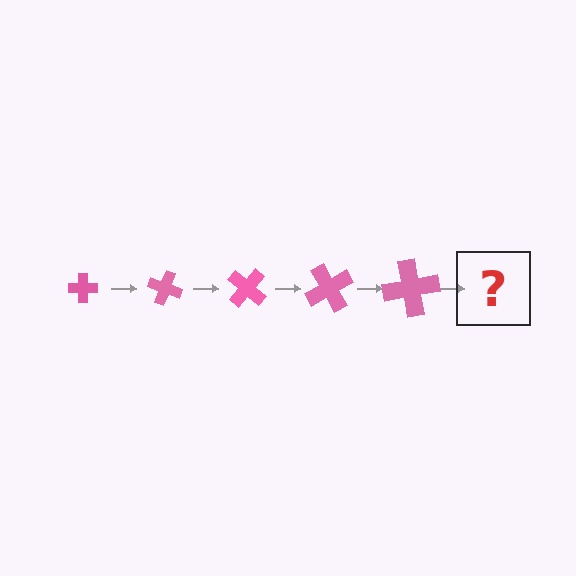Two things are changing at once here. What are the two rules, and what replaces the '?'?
The two rules are that the cross grows larger each step and it rotates 20 degrees each step. The '?' should be a cross, larger than the previous one and rotated 100 degrees from the start.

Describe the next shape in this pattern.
It should be a cross, larger than the previous one and rotated 100 degrees from the start.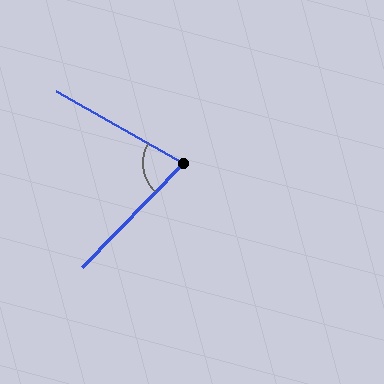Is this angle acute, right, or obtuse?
It is acute.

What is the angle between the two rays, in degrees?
Approximately 75 degrees.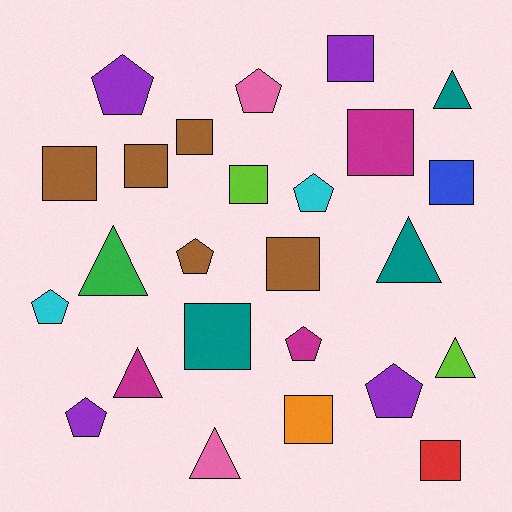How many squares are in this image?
There are 11 squares.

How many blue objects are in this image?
There is 1 blue object.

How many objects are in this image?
There are 25 objects.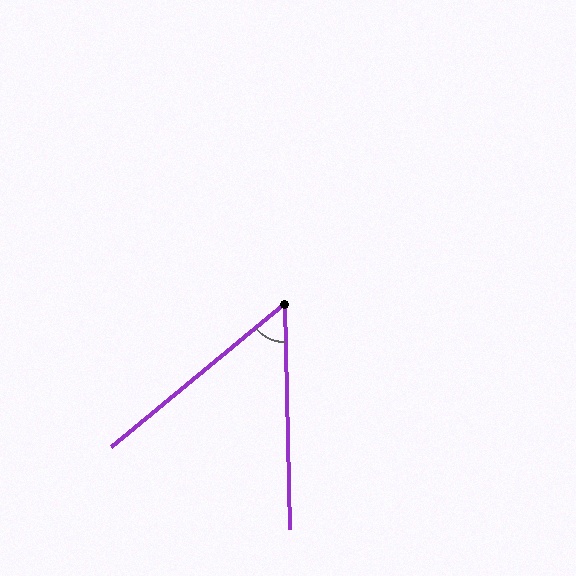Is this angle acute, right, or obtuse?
It is acute.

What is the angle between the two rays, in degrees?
Approximately 52 degrees.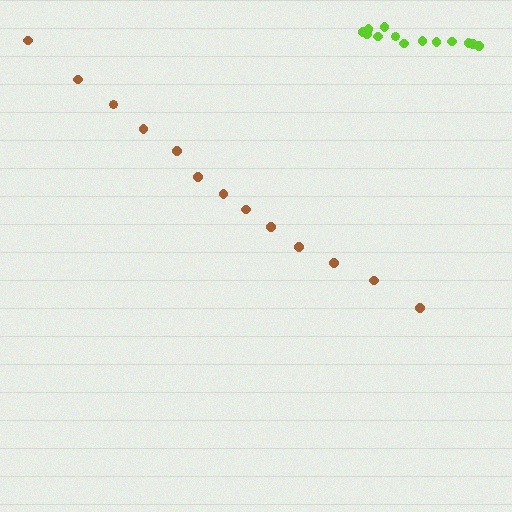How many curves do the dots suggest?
There are 2 distinct paths.